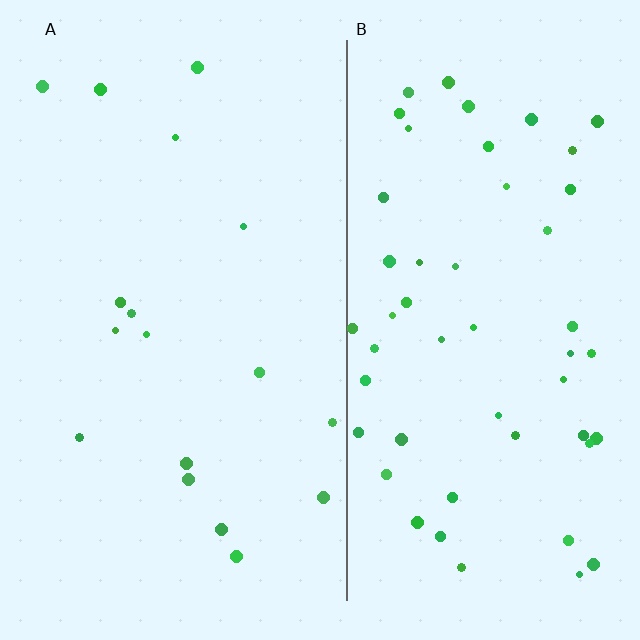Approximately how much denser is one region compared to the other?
Approximately 3.0× — region B over region A.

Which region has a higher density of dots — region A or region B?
B (the right).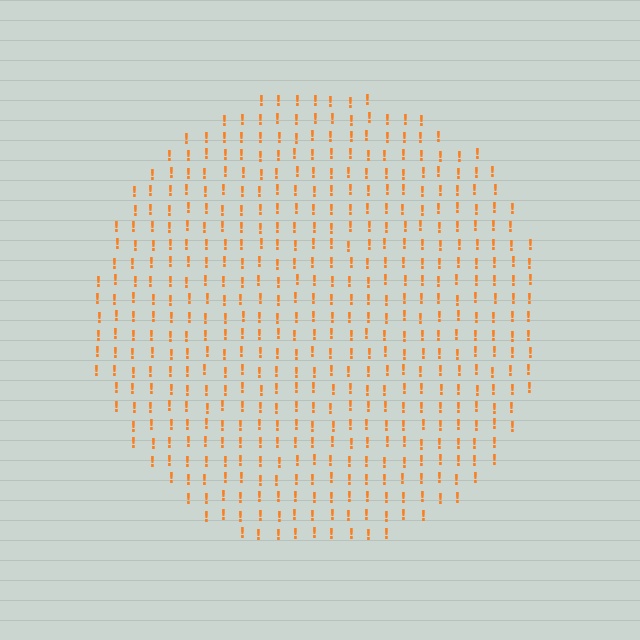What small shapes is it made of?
It is made of small exclamation marks.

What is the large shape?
The large shape is a circle.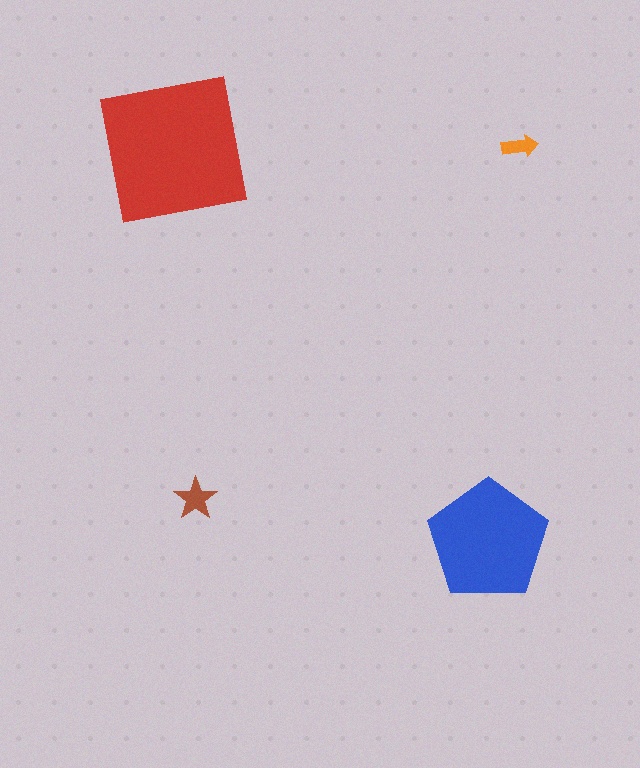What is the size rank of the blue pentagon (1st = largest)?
2nd.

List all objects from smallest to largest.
The orange arrow, the brown star, the blue pentagon, the red square.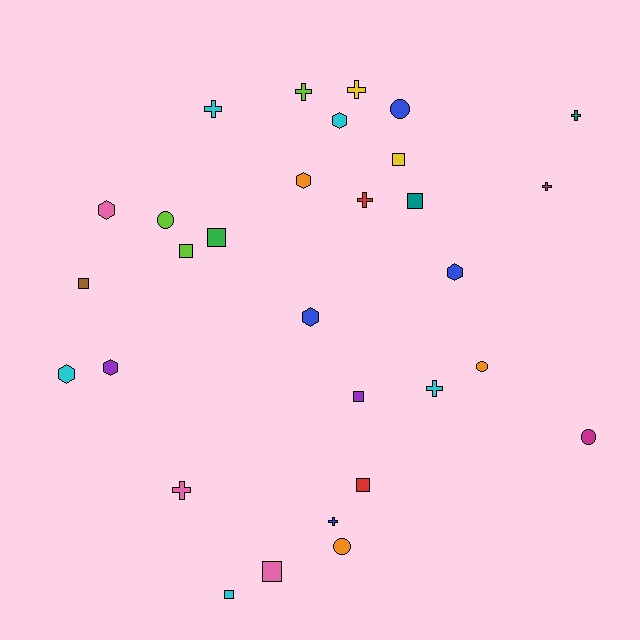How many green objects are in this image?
There is 1 green object.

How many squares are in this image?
There are 9 squares.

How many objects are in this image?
There are 30 objects.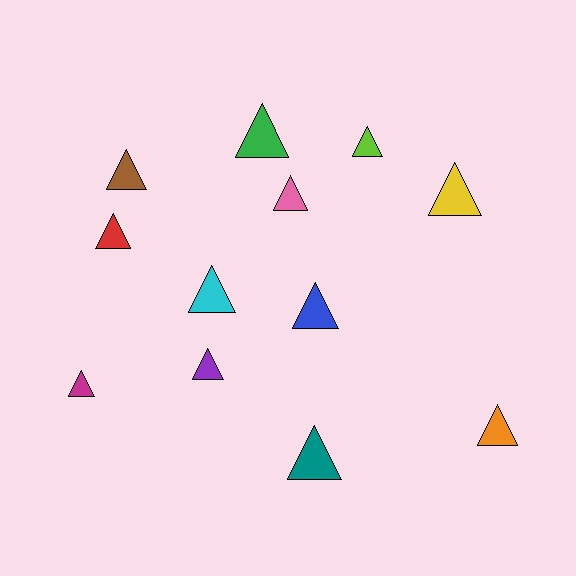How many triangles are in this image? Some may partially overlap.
There are 12 triangles.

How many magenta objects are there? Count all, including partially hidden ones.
There is 1 magenta object.